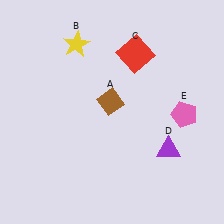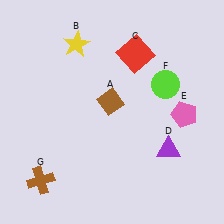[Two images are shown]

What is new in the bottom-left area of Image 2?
A brown cross (G) was added in the bottom-left area of Image 2.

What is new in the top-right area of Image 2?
A lime circle (F) was added in the top-right area of Image 2.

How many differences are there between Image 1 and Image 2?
There are 2 differences between the two images.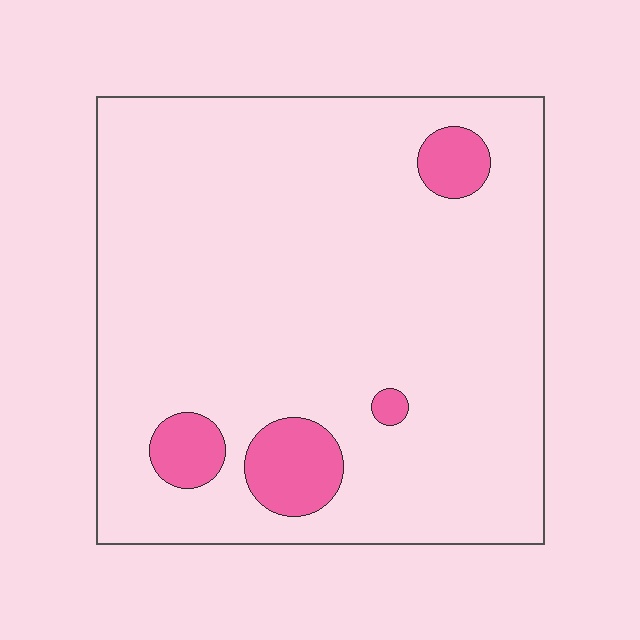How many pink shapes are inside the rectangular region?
4.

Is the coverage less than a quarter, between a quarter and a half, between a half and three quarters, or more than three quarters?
Less than a quarter.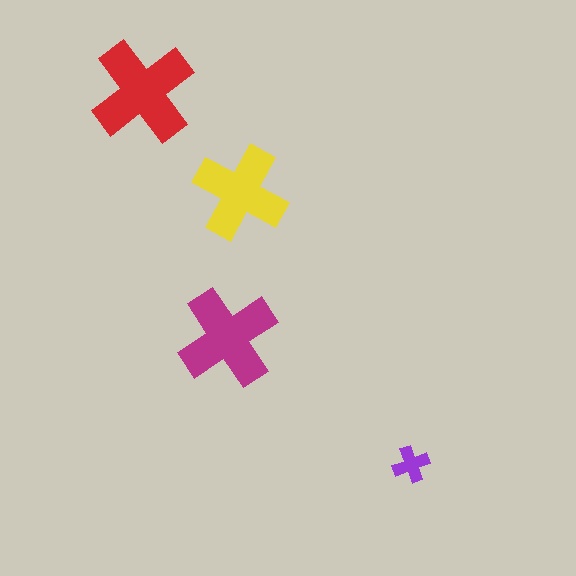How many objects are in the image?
There are 4 objects in the image.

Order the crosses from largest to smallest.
the red one, the magenta one, the yellow one, the purple one.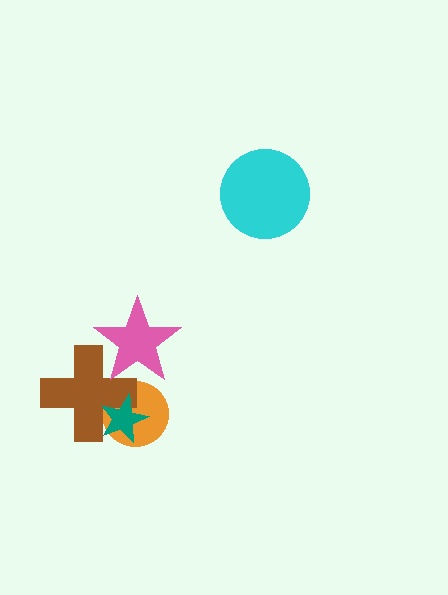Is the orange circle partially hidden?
Yes, it is partially covered by another shape.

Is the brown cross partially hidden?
Yes, it is partially covered by another shape.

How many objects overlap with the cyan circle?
0 objects overlap with the cyan circle.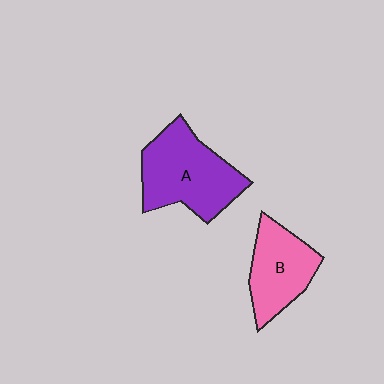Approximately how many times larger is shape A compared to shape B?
Approximately 1.4 times.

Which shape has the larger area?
Shape A (purple).